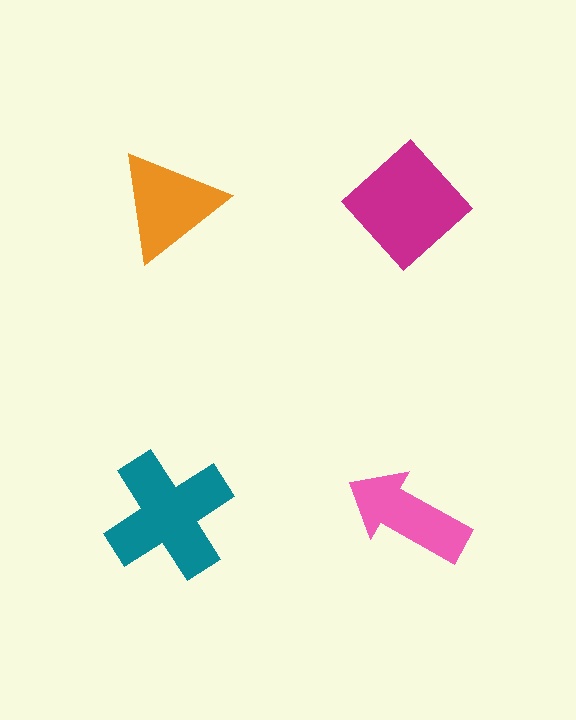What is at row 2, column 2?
A pink arrow.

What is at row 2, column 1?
A teal cross.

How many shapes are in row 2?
2 shapes.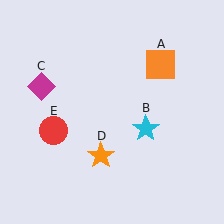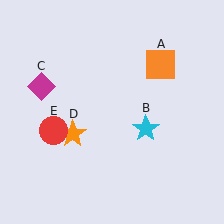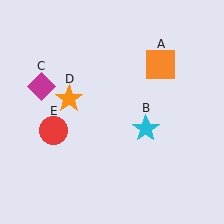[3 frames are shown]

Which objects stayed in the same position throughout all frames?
Orange square (object A) and cyan star (object B) and magenta diamond (object C) and red circle (object E) remained stationary.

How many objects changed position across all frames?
1 object changed position: orange star (object D).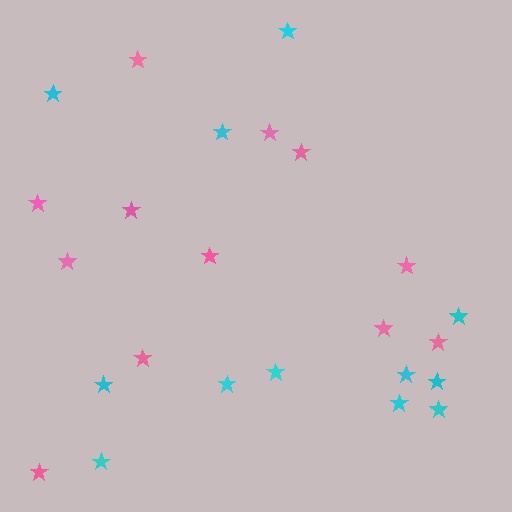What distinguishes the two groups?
There are 2 groups: one group of pink stars (12) and one group of cyan stars (12).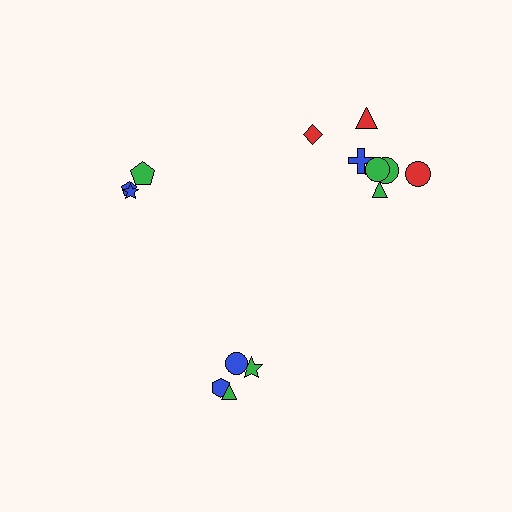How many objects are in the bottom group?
There are 4 objects.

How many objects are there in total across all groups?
There are 15 objects.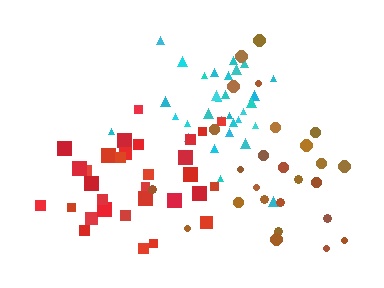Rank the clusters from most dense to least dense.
cyan, red, brown.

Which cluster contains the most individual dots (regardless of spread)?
Cyan (31).